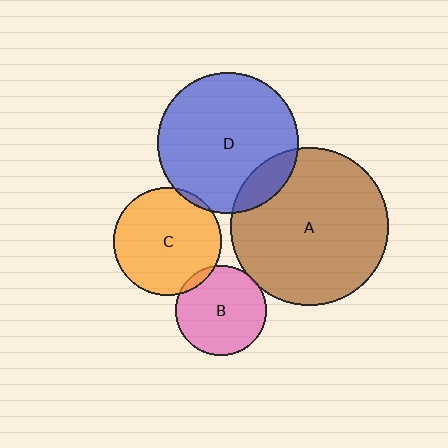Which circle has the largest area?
Circle A (brown).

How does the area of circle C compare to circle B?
Approximately 1.4 times.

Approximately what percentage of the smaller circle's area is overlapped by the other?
Approximately 15%.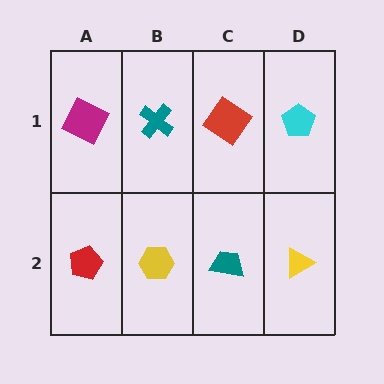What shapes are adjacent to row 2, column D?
A cyan pentagon (row 1, column D), a teal trapezoid (row 2, column C).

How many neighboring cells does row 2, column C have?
3.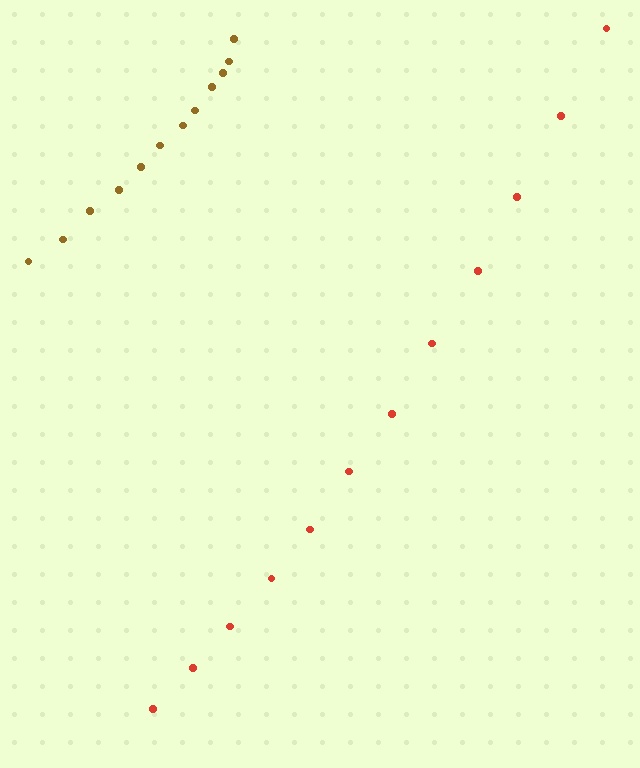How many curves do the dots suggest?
There are 2 distinct paths.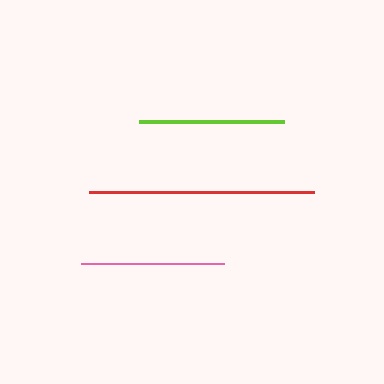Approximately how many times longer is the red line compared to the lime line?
The red line is approximately 1.6 times the length of the lime line.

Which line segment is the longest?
The red line is the longest at approximately 225 pixels.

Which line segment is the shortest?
The pink line is the shortest at approximately 143 pixels.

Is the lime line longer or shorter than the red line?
The red line is longer than the lime line.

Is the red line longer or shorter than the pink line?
The red line is longer than the pink line.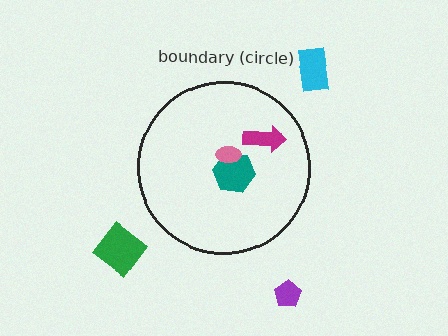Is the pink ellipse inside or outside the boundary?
Inside.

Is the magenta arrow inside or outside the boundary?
Inside.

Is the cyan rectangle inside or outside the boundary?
Outside.